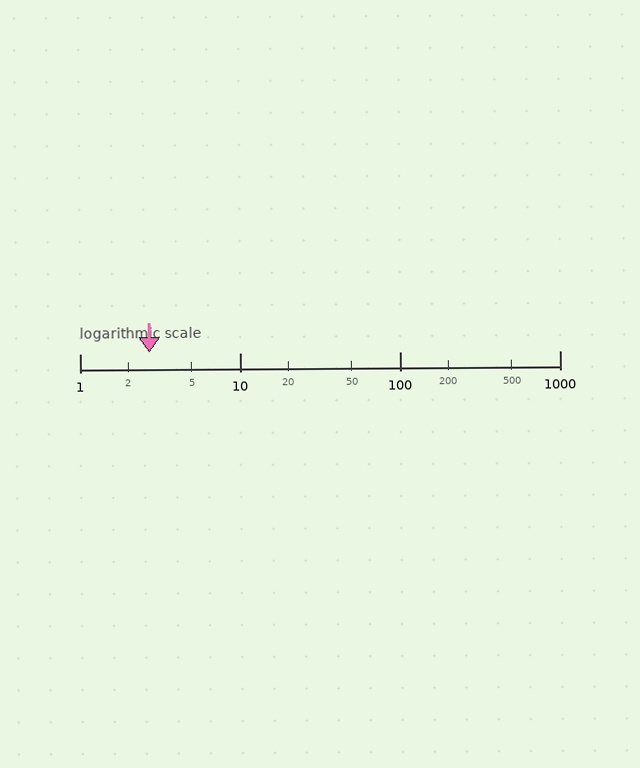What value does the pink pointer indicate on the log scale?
The pointer indicates approximately 2.7.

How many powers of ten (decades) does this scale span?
The scale spans 3 decades, from 1 to 1000.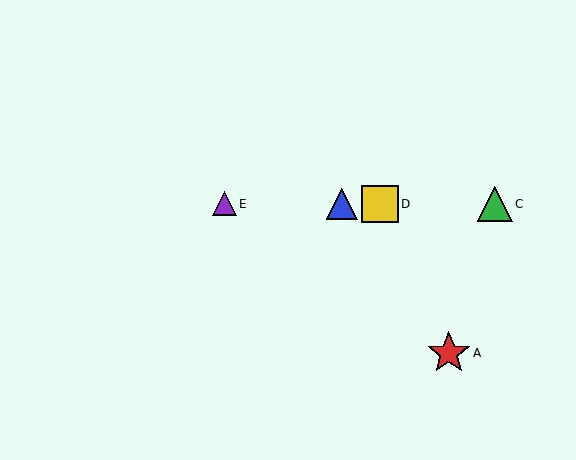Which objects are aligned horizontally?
Objects B, C, D, E are aligned horizontally.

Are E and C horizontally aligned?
Yes, both are at y≈204.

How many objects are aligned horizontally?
4 objects (B, C, D, E) are aligned horizontally.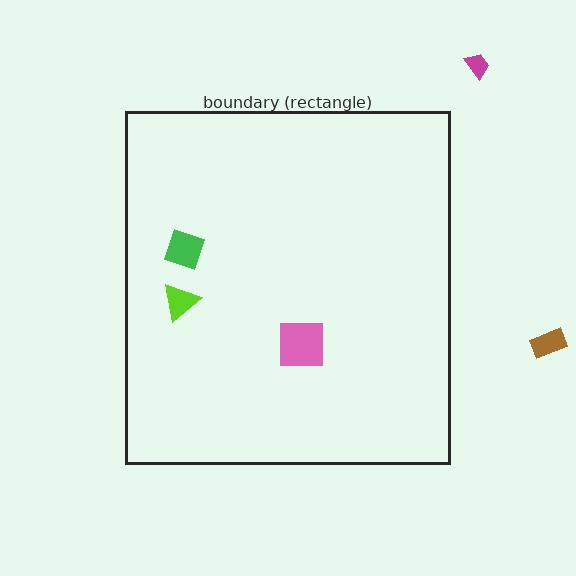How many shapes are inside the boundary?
3 inside, 2 outside.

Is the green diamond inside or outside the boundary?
Inside.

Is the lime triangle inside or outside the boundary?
Inside.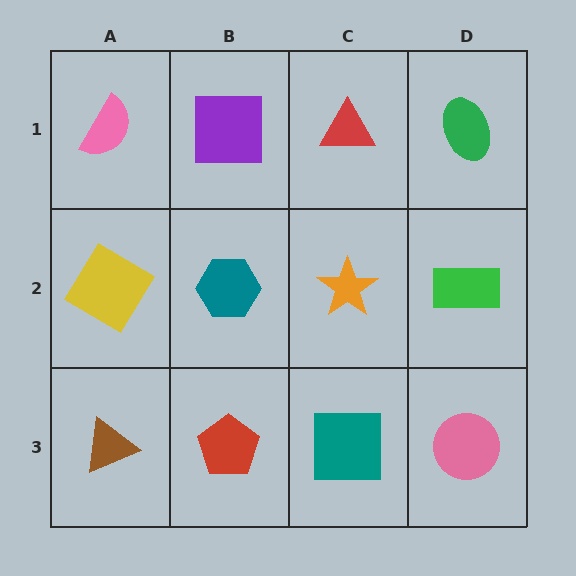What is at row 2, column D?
A green rectangle.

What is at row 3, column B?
A red pentagon.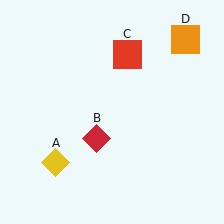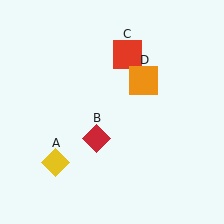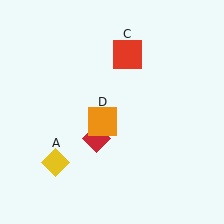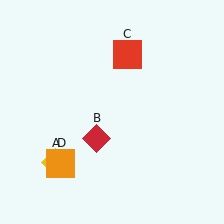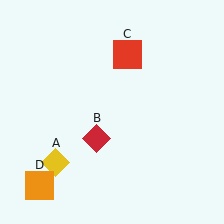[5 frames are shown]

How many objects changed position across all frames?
1 object changed position: orange square (object D).